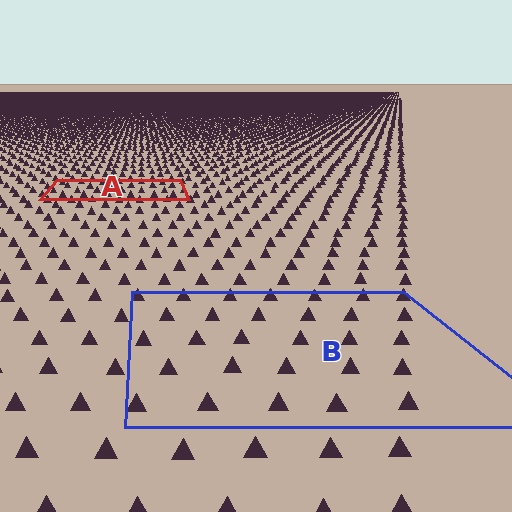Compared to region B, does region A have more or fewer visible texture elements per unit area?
Region A has more texture elements per unit area — they are packed more densely because it is farther away.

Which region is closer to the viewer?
Region B is closer. The texture elements there are larger and more spread out.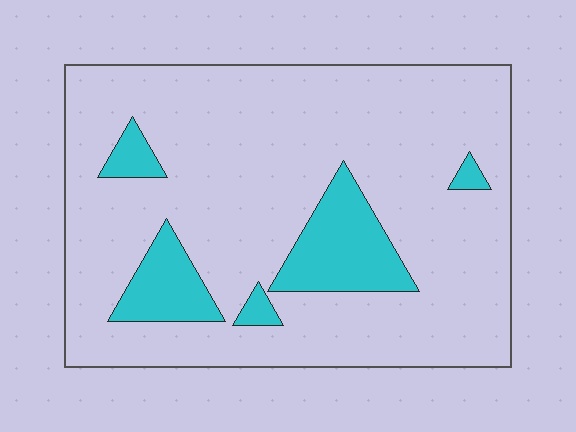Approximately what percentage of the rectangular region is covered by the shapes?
Approximately 15%.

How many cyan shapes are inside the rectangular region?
5.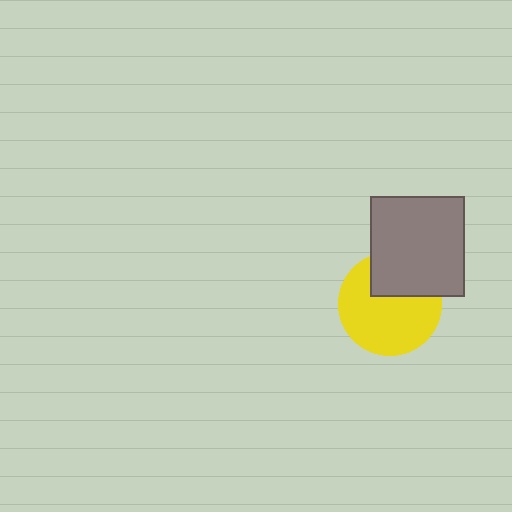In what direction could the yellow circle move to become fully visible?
The yellow circle could move down. That would shift it out from behind the gray rectangle entirely.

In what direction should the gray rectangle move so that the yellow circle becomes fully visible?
The gray rectangle should move up. That is the shortest direction to clear the overlap and leave the yellow circle fully visible.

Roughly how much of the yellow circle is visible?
Most of it is visible (roughly 68%).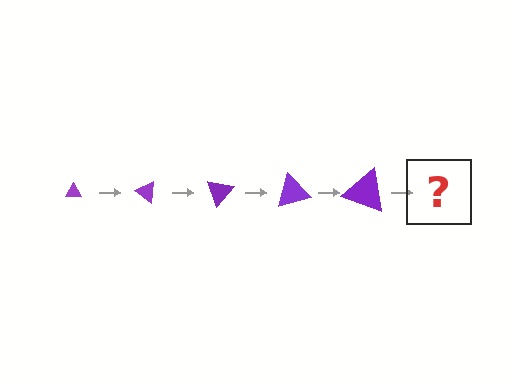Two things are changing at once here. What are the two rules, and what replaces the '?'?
The two rules are that the triangle grows larger each step and it rotates 35 degrees each step. The '?' should be a triangle, larger than the previous one and rotated 175 degrees from the start.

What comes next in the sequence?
The next element should be a triangle, larger than the previous one and rotated 175 degrees from the start.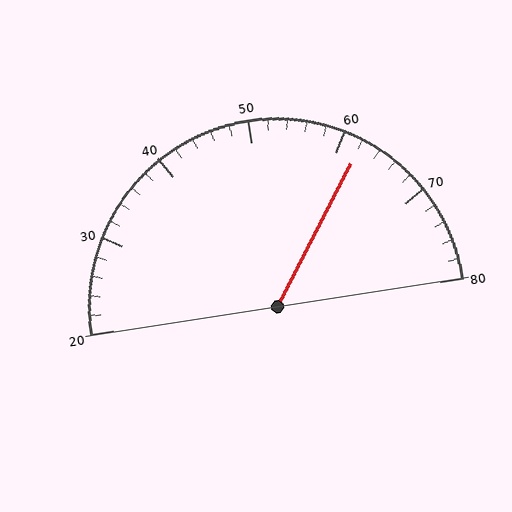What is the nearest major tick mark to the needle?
The nearest major tick mark is 60.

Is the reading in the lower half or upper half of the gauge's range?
The reading is in the upper half of the range (20 to 80).